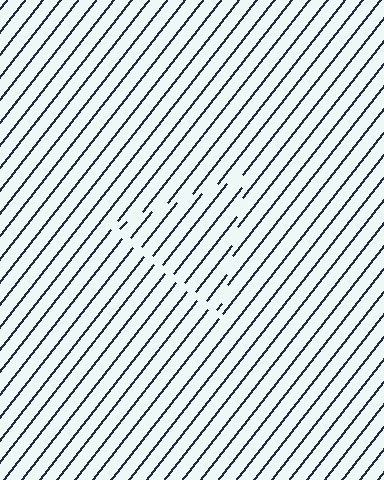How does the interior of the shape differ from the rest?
The interior of the shape contains the same grating, shifted by half a period — the contour is defined by the phase discontinuity where line-ends from the inner and outer gratings abut.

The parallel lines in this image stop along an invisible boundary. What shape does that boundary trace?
An illusory triangle. The interior of the shape contains the same grating, shifted by half a period — the contour is defined by the phase discontinuity where line-ends from the inner and outer gratings abut.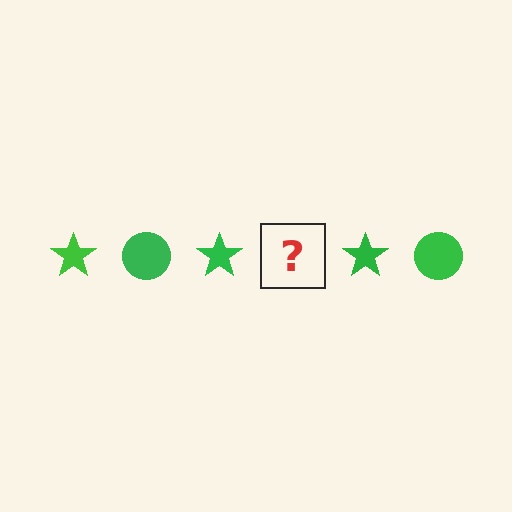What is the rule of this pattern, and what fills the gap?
The rule is that the pattern cycles through star, circle shapes in green. The gap should be filled with a green circle.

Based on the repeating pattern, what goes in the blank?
The blank should be a green circle.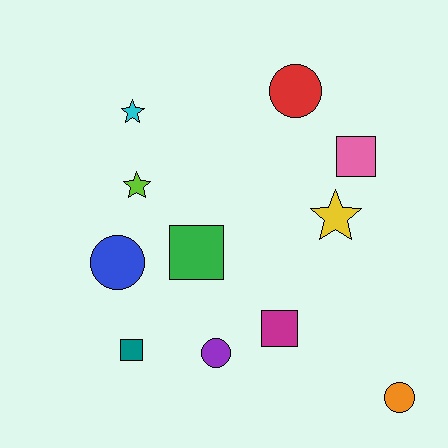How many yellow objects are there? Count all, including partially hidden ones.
There is 1 yellow object.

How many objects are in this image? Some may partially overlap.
There are 11 objects.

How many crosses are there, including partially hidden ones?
There are no crosses.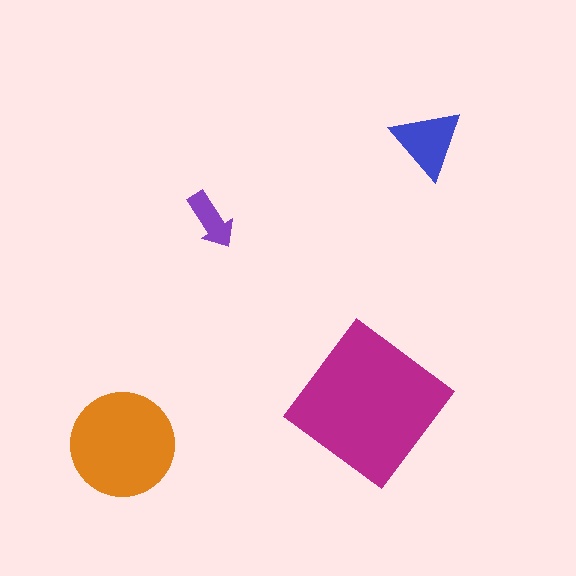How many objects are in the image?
There are 4 objects in the image.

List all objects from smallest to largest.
The purple arrow, the blue triangle, the orange circle, the magenta diamond.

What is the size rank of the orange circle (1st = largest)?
2nd.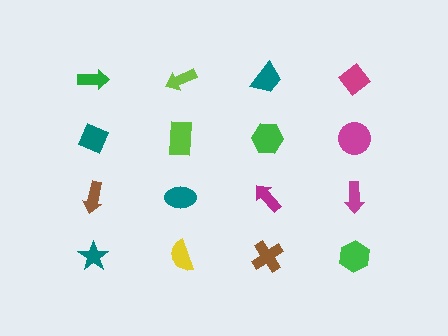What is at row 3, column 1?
A brown arrow.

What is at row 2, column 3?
A green hexagon.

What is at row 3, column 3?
A magenta arrow.